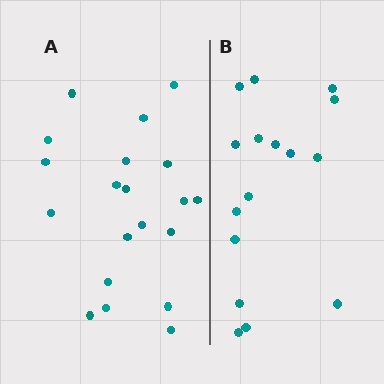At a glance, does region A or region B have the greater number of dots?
Region A (the left region) has more dots.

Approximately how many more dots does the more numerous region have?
Region A has about 4 more dots than region B.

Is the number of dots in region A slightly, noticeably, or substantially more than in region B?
Region A has noticeably more, but not dramatically so. The ratio is roughly 1.2 to 1.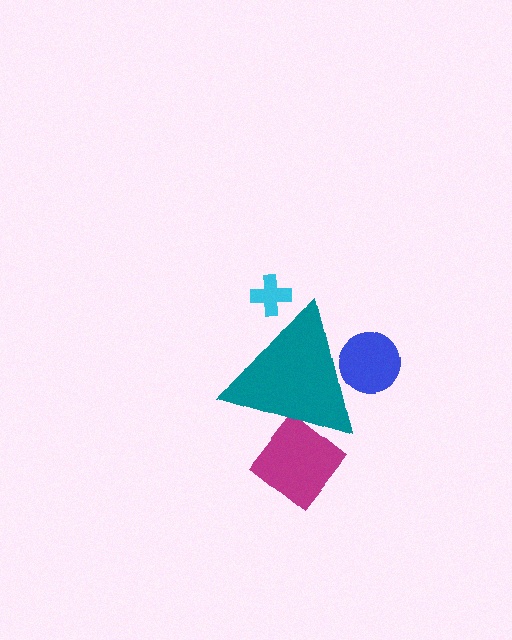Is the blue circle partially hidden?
Yes, the blue circle is partially hidden behind the teal triangle.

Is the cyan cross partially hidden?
Yes, the cyan cross is partially hidden behind the teal triangle.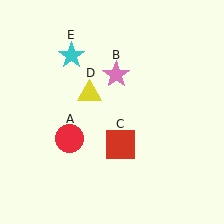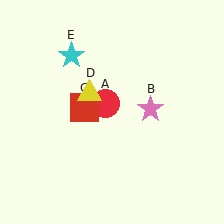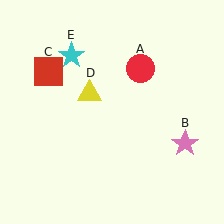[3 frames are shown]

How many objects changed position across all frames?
3 objects changed position: red circle (object A), pink star (object B), red square (object C).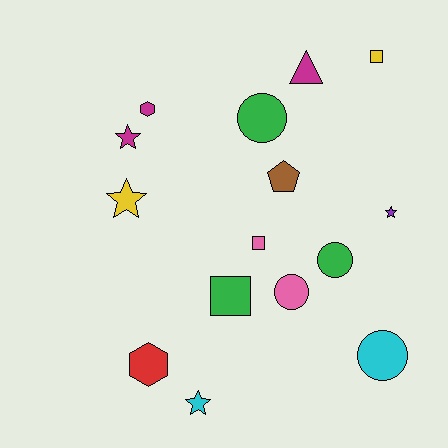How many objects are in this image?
There are 15 objects.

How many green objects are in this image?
There are 3 green objects.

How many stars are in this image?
There are 4 stars.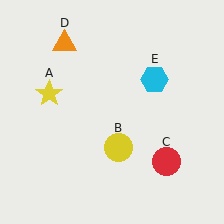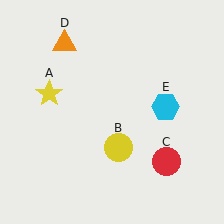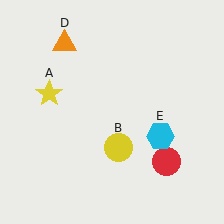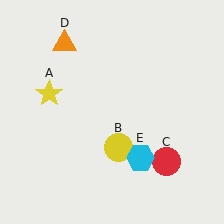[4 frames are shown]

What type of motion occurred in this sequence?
The cyan hexagon (object E) rotated clockwise around the center of the scene.